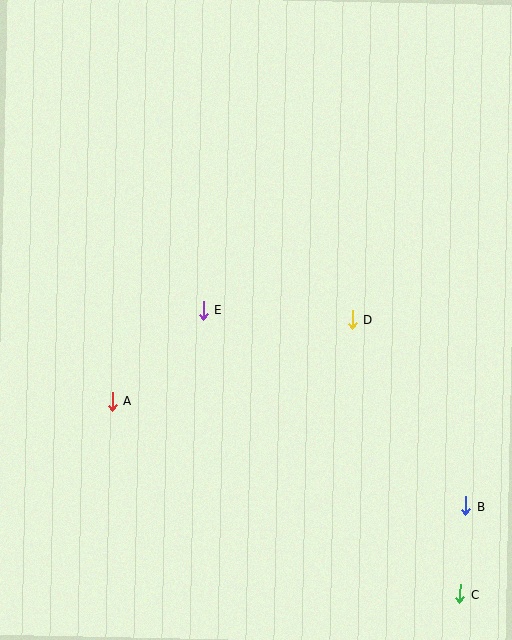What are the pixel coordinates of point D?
Point D is at (352, 320).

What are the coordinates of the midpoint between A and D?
The midpoint between A and D is at (232, 360).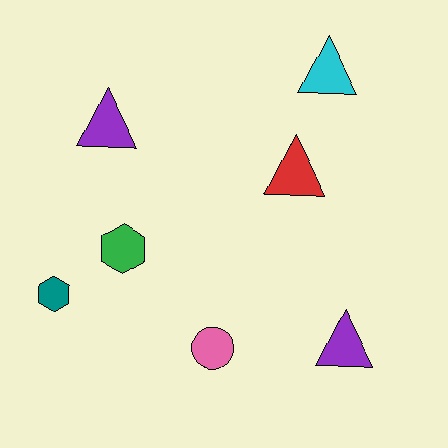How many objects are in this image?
There are 7 objects.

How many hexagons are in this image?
There are 2 hexagons.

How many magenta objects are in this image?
There are no magenta objects.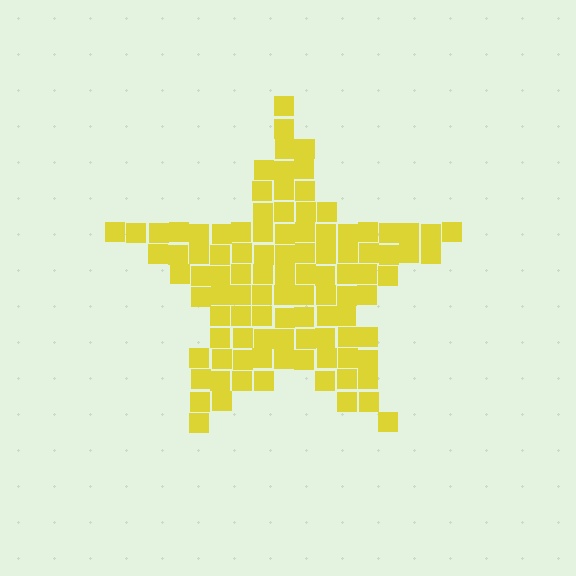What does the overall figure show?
The overall figure shows a star.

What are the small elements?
The small elements are squares.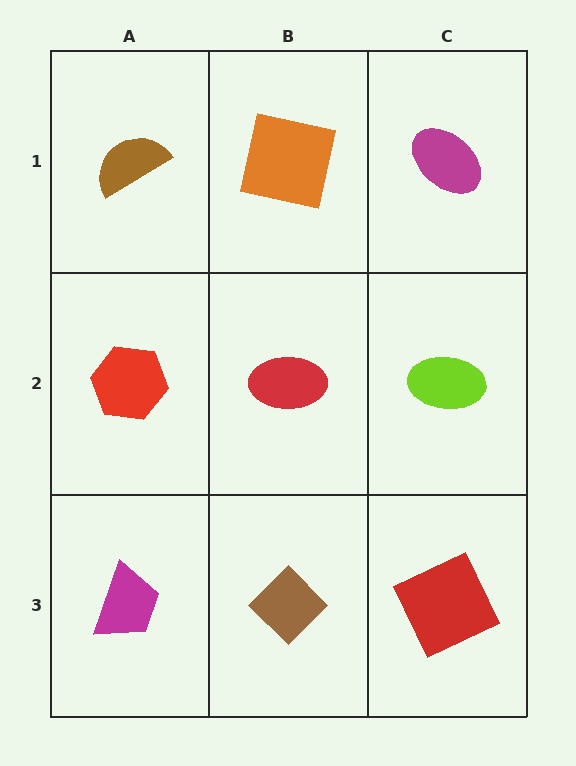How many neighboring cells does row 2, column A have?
3.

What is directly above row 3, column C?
A lime ellipse.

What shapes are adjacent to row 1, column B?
A red ellipse (row 2, column B), a brown semicircle (row 1, column A), a magenta ellipse (row 1, column C).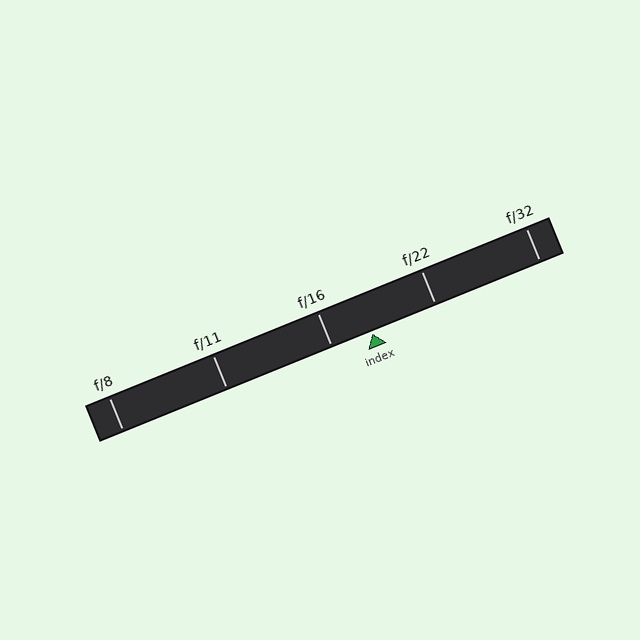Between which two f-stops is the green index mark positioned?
The index mark is between f/16 and f/22.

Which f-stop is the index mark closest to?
The index mark is closest to f/16.